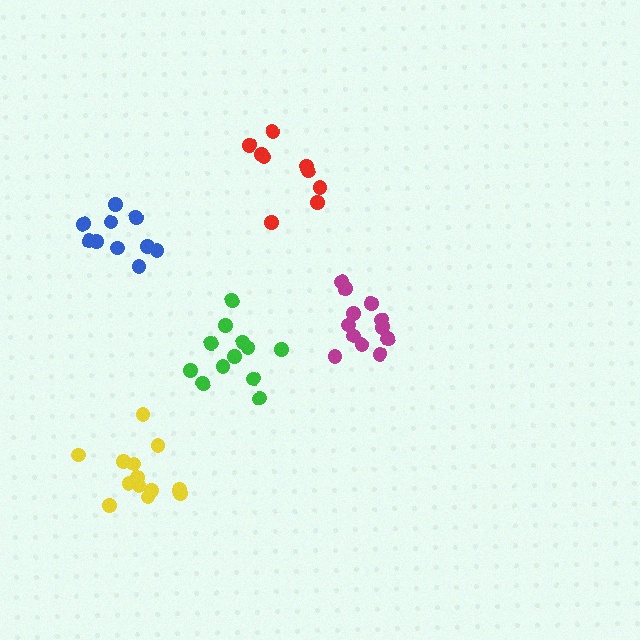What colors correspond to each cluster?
The clusters are colored: green, magenta, yellow, red, blue.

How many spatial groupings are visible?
There are 5 spatial groupings.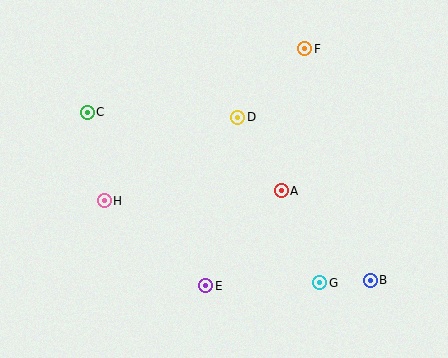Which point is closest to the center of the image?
Point A at (281, 191) is closest to the center.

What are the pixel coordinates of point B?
Point B is at (370, 280).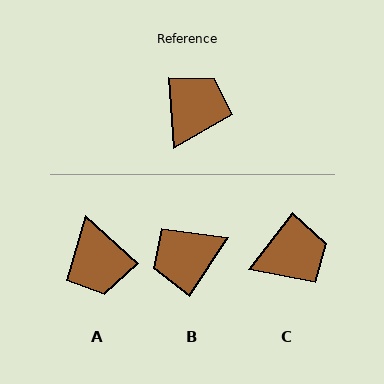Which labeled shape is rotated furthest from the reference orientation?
B, about 143 degrees away.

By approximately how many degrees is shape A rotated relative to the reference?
Approximately 137 degrees clockwise.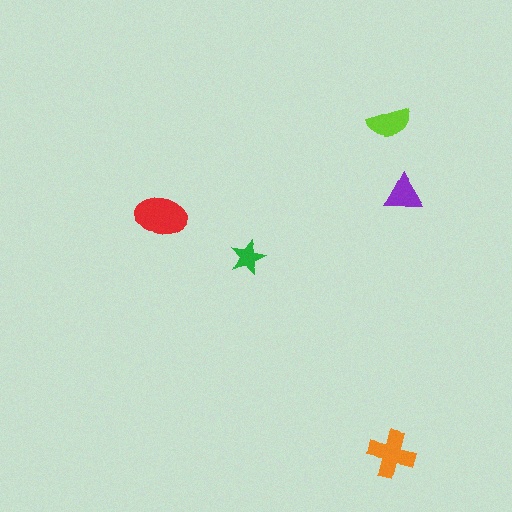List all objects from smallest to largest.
The green star, the purple triangle, the lime semicircle, the orange cross, the red ellipse.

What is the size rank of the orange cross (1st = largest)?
2nd.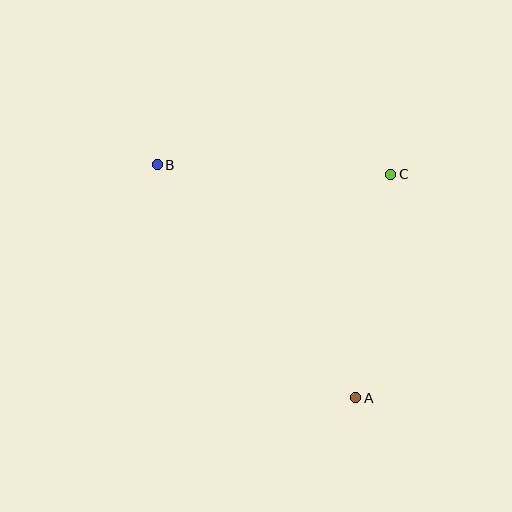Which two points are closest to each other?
Points A and C are closest to each other.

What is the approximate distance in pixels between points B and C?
The distance between B and C is approximately 234 pixels.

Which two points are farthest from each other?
Points A and B are farthest from each other.